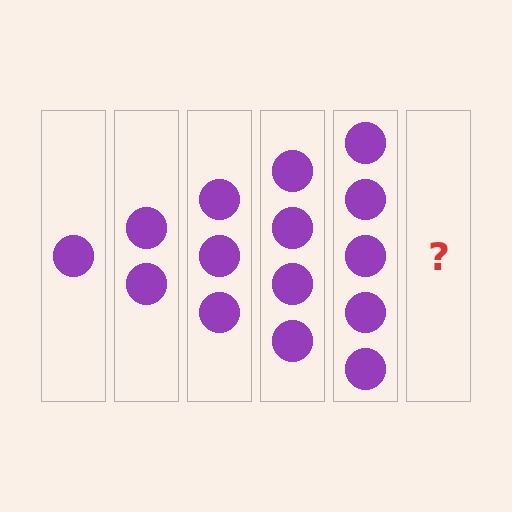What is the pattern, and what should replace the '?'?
The pattern is that each step adds one more circle. The '?' should be 6 circles.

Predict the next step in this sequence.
The next step is 6 circles.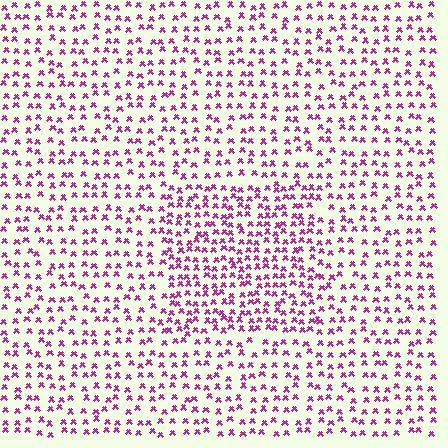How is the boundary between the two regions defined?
The boundary is defined by a change in element density (approximately 1.6x ratio). All elements are the same color, size, and shape.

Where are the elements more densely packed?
The elements are more densely packed inside the rectangle boundary.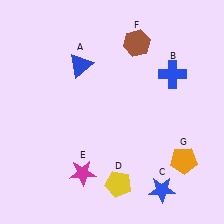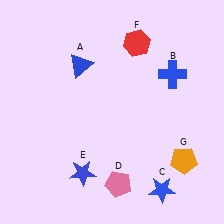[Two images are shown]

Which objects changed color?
D changed from yellow to pink. E changed from magenta to blue. F changed from brown to red.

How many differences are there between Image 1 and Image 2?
There are 3 differences between the two images.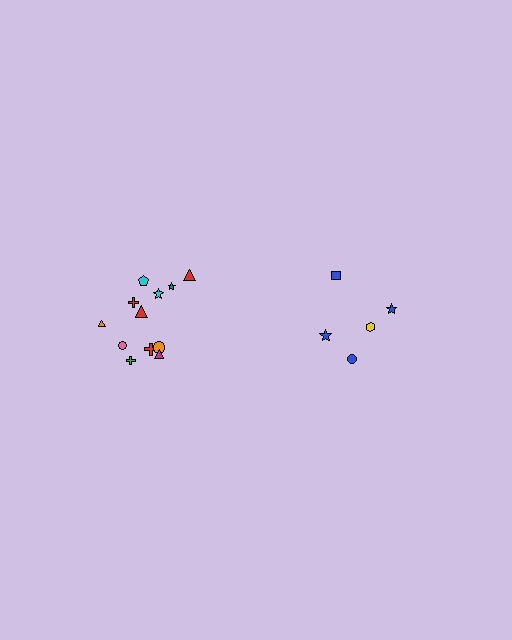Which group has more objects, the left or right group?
The left group.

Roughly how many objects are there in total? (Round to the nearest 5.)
Roughly 15 objects in total.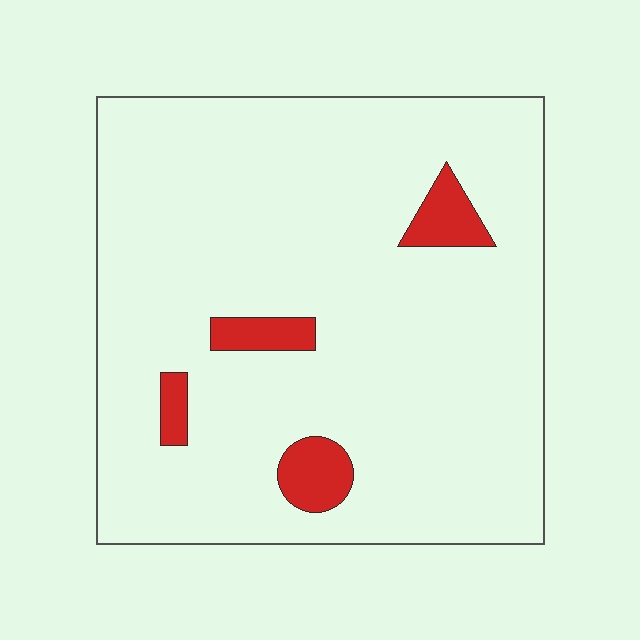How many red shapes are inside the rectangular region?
4.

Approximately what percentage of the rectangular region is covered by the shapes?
Approximately 5%.